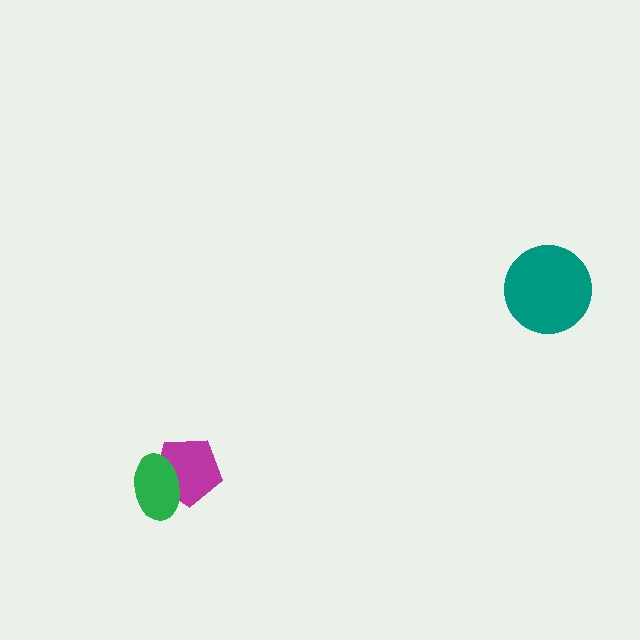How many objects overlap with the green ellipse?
1 object overlaps with the green ellipse.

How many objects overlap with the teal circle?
0 objects overlap with the teal circle.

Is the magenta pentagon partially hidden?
Yes, it is partially covered by another shape.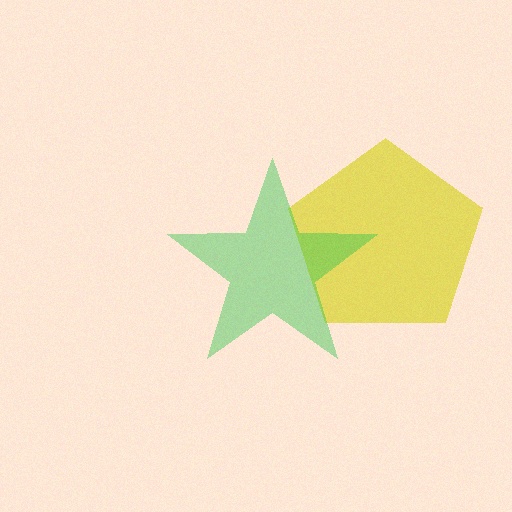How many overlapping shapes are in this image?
There are 2 overlapping shapes in the image.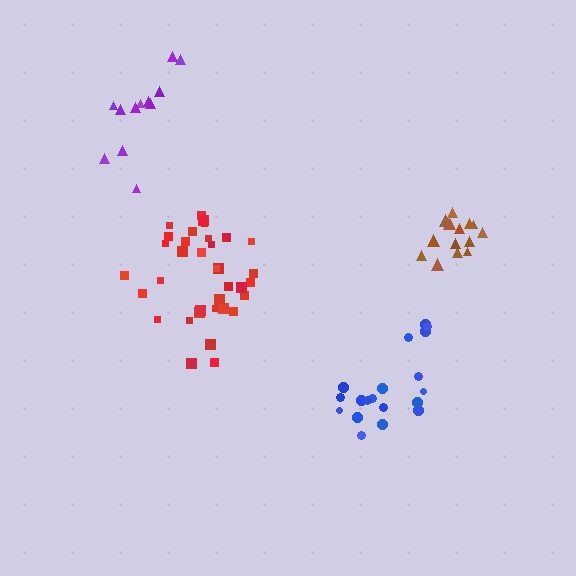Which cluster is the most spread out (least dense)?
Purple.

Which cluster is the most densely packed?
Brown.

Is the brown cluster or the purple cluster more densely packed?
Brown.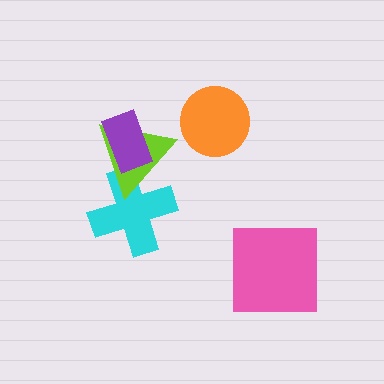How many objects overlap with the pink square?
0 objects overlap with the pink square.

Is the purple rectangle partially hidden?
No, no other shape covers it.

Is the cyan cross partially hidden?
Yes, it is partially covered by another shape.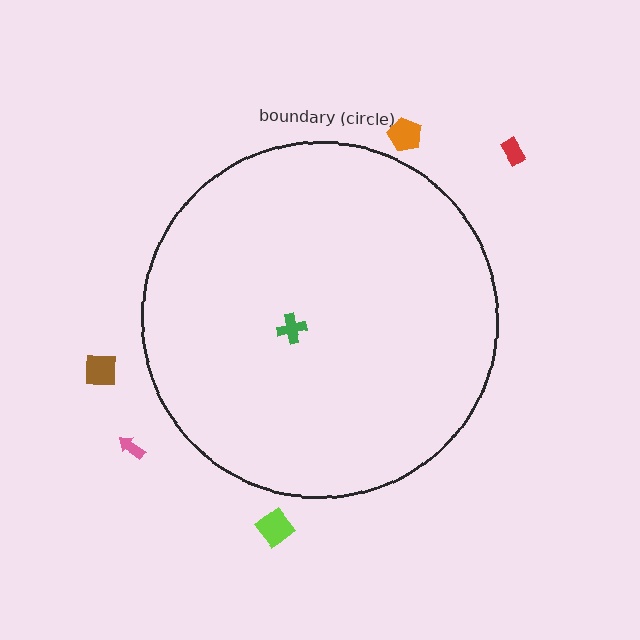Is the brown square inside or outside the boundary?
Outside.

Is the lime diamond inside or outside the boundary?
Outside.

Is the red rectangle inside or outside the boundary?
Outside.